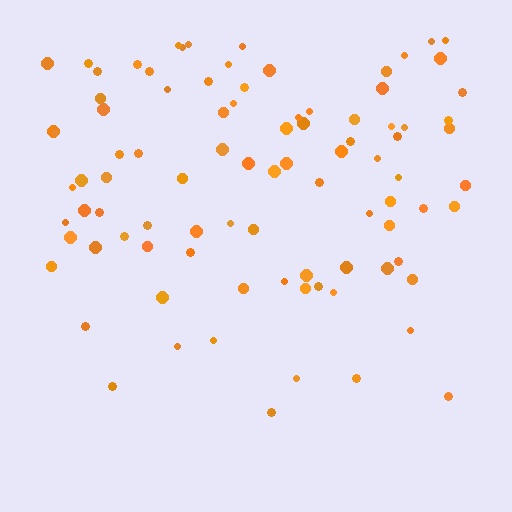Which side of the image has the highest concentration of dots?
The top.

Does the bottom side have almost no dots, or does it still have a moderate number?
Still a moderate number, just noticeably fewer than the top.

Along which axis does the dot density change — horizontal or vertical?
Vertical.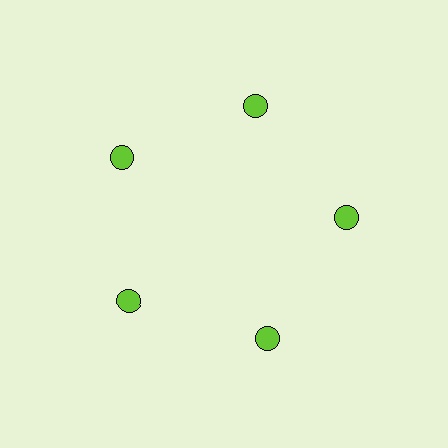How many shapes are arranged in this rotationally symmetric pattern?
There are 5 shapes, arranged in 5 groups of 1.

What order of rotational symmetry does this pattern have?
This pattern has 5-fold rotational symmetry.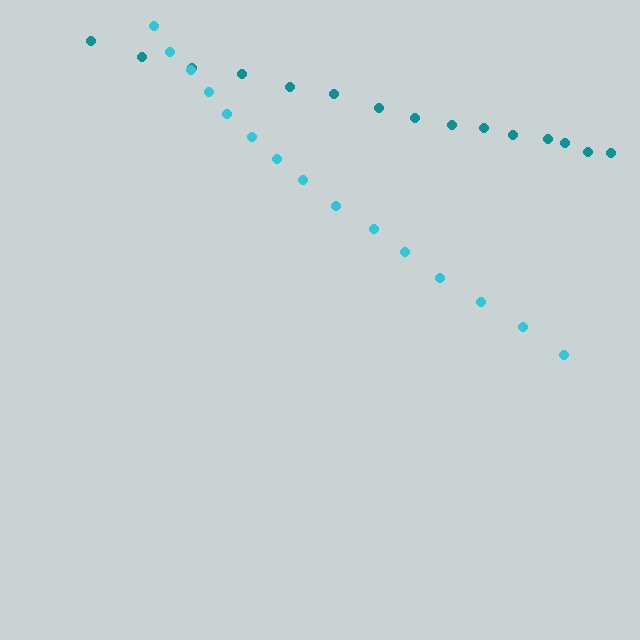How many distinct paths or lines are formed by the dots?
There are 2 distinct paths.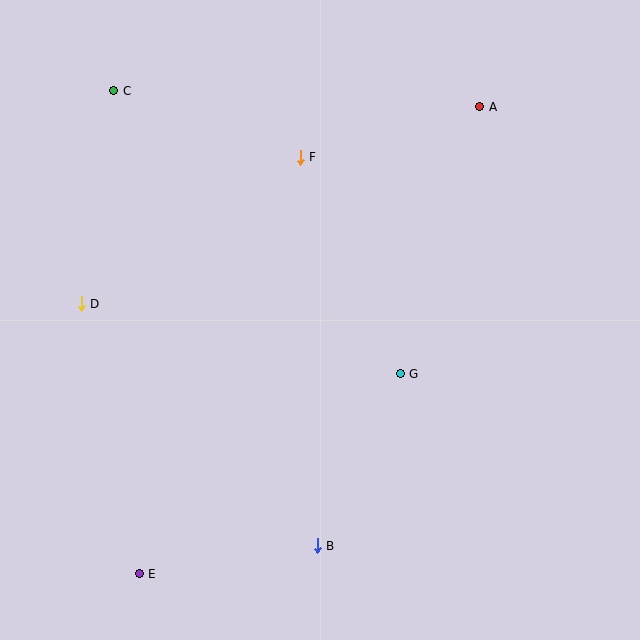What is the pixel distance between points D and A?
The distance between D and A is 445 pixels.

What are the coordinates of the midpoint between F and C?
The midpoint between F and C is at (207, 124).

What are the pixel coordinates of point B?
Point B is at (317, 546).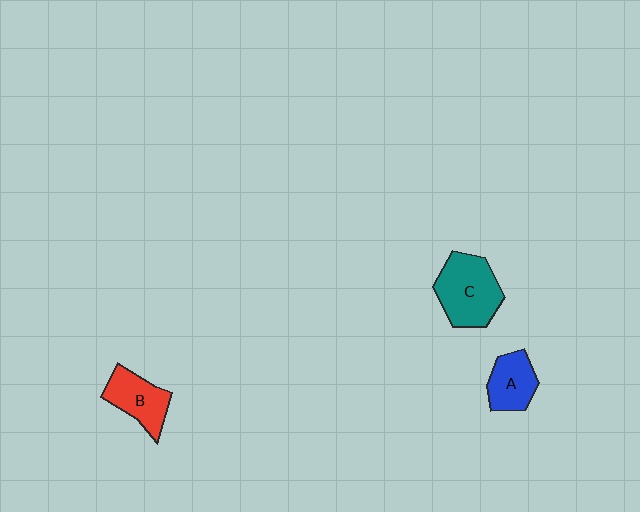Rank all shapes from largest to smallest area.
From largest to smallest: C (teal), B (red), A (blue).